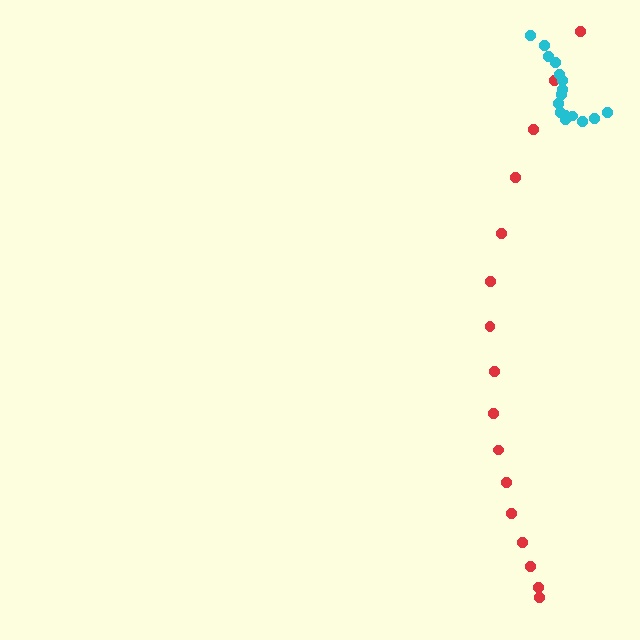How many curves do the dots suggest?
There are 2 distinct paths.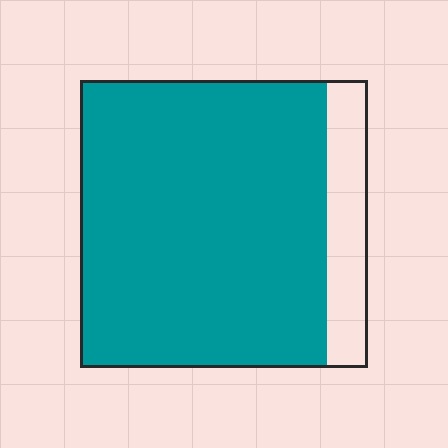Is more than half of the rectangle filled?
Yes.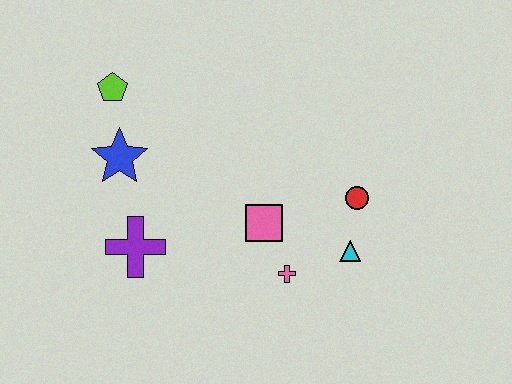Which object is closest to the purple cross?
The blue star is closest to the purple cross.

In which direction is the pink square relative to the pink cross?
The pink square is above the pink cross.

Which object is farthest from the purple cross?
The red circle is farthest from the purple cross.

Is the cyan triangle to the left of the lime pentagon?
No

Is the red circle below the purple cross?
No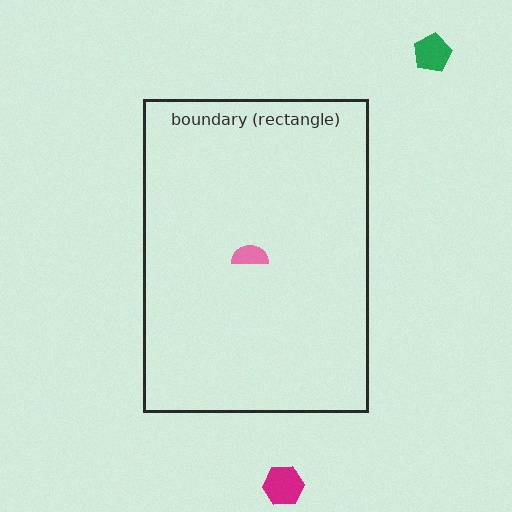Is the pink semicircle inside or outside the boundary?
Inside.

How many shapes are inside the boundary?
1 inside, 3 outside.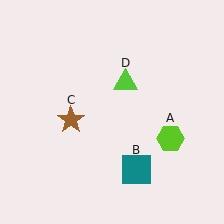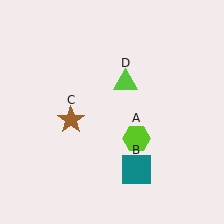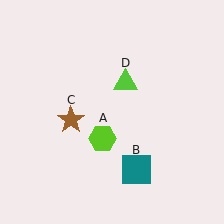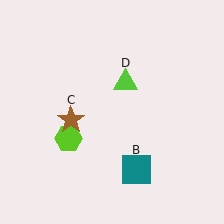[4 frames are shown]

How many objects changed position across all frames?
1 object changed position: lime hexagon (object A).